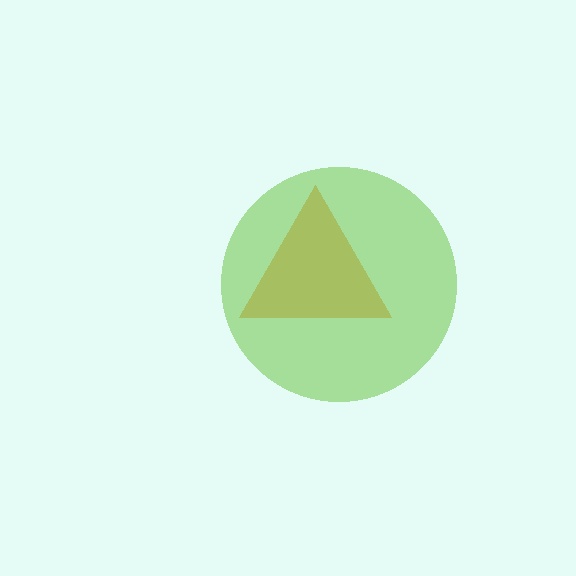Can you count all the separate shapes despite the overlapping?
Yes, there are 2 separate shapes.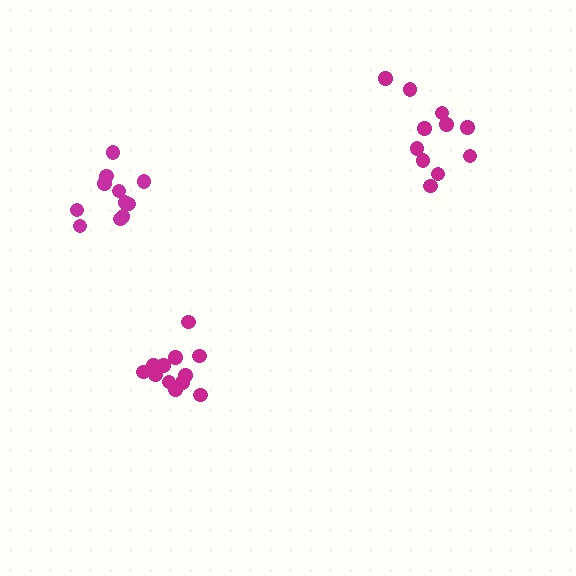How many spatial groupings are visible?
There are 3 spatial groupings.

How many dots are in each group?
Group 1: 11 dots, Group 2: 12 dots, Group 3: 11 dots (34 total).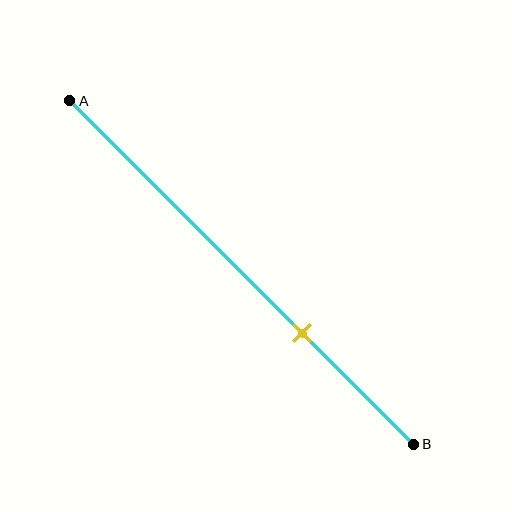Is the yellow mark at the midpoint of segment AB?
No, the mark is at about 70% from A, not at the 50% midpoint.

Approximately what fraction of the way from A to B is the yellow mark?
The yellow mark is approximately 70% of the way from A to B.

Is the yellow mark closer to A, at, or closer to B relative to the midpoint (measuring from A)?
The yellow mark is closer to point B than the midpoint of segment AB.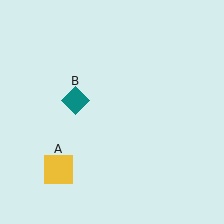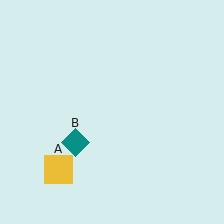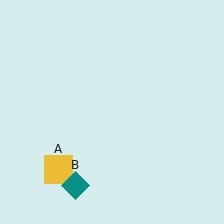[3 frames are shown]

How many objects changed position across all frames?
1 object changed position: teal diamond (object B).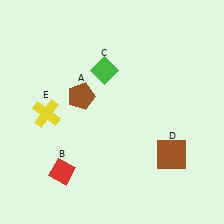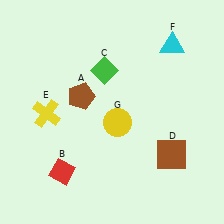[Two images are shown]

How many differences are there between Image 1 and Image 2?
There are 2 differences between the two images.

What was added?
A cyan triangle (F), a yellow circle (G) were added in Image 2.